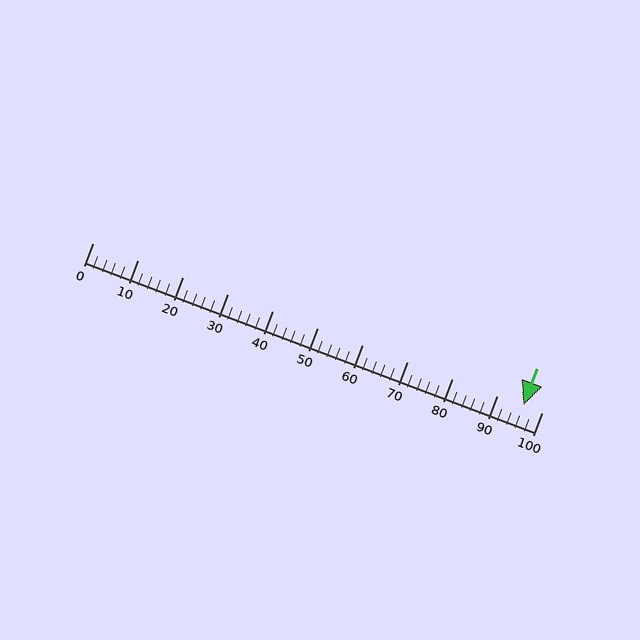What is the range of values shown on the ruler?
The ruler shows values from 0 to 100.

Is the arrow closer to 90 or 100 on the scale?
The arrow is closer to 100.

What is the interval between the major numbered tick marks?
The major tick marks are spaced 10 units apart.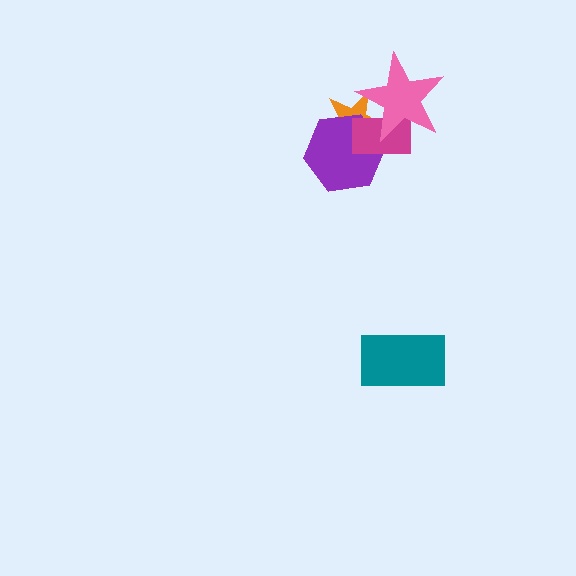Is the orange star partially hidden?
Yes, it is partially covered by another shape.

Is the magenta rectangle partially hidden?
Yes, it is partially covered by another shape.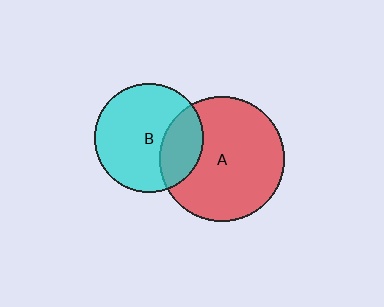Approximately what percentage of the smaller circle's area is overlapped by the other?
Approximately 25%.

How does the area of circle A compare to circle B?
Approximately 1.3 times.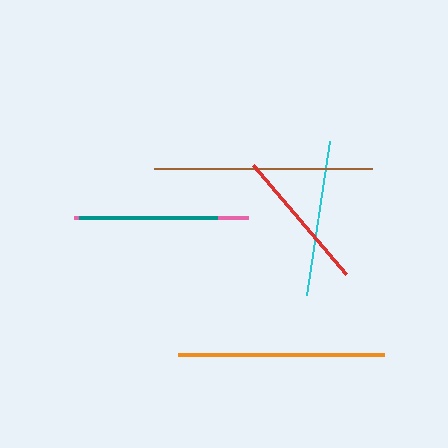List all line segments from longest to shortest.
From longest to shortest: brown, orange, pink, cyan, red, teal.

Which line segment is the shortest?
The teal line is the shortest at approximately 138 pixels.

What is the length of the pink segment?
The pink segment is approximately 174 pixels long.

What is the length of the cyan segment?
The cyan segment is approximately 156 pixels long.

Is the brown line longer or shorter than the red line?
The brown line is longer than the red line.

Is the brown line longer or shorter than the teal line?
The brown line is longer than the teal line.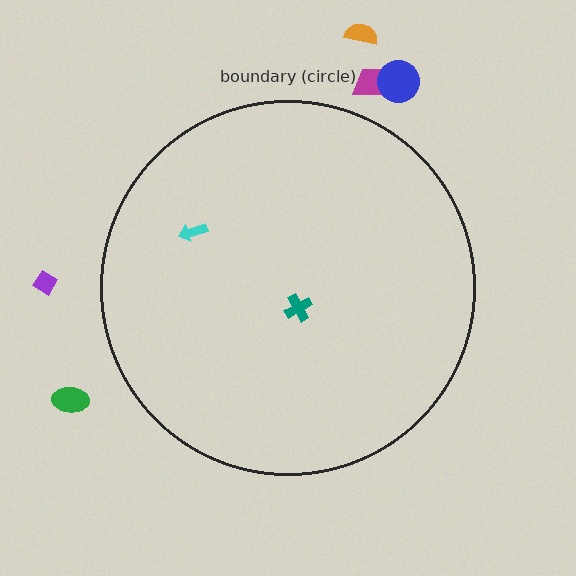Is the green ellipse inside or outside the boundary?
Outside.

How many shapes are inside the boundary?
2 inside, 5 outside.